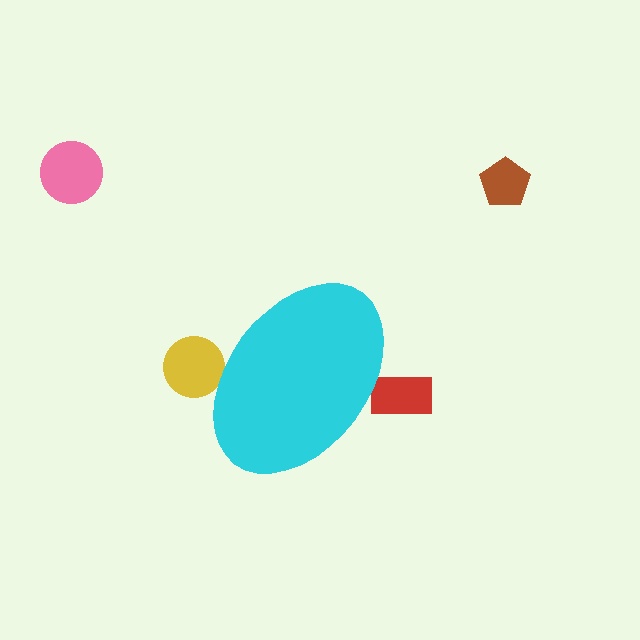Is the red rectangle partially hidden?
Yes, the red rectangle is partially hidden behind the cyan ellipse.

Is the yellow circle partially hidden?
Yes, the yellow circle is partially hidden behind the cyan ellipse.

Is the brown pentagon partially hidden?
No, the brown pentagon is fully visible.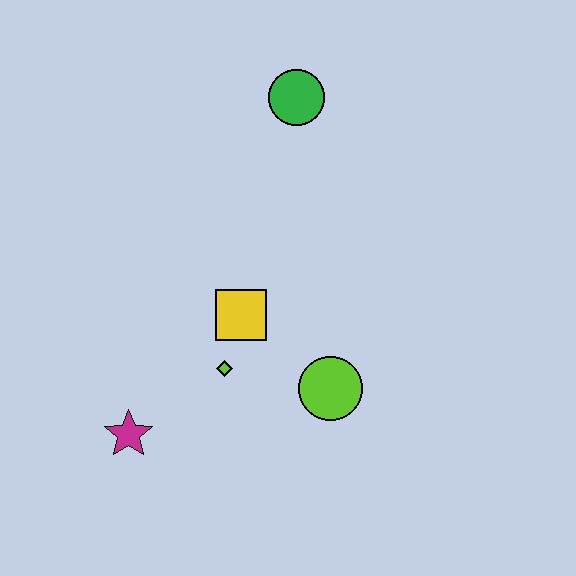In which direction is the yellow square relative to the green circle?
The yellow square is below the green circle.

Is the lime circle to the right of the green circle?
Yes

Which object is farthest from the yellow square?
The green circle is farthest from the yellow square.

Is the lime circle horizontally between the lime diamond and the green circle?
No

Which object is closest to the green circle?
The yellow square is closest to the green circle.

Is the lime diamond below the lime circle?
No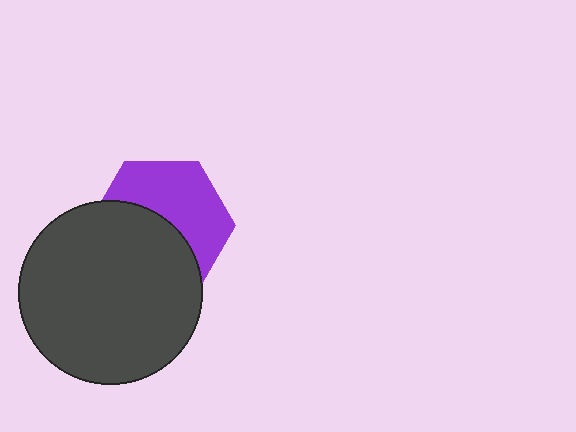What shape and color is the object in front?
The object in front is a dark gray circle.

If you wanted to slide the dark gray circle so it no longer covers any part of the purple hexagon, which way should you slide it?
Slide it down — that is the most direct way to separate the two shapes.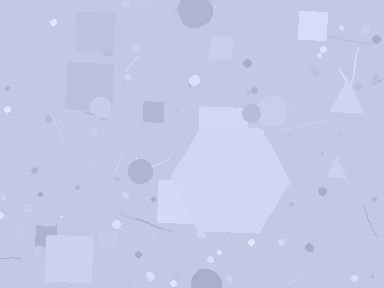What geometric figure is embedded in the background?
A hexagon is embedded in the background.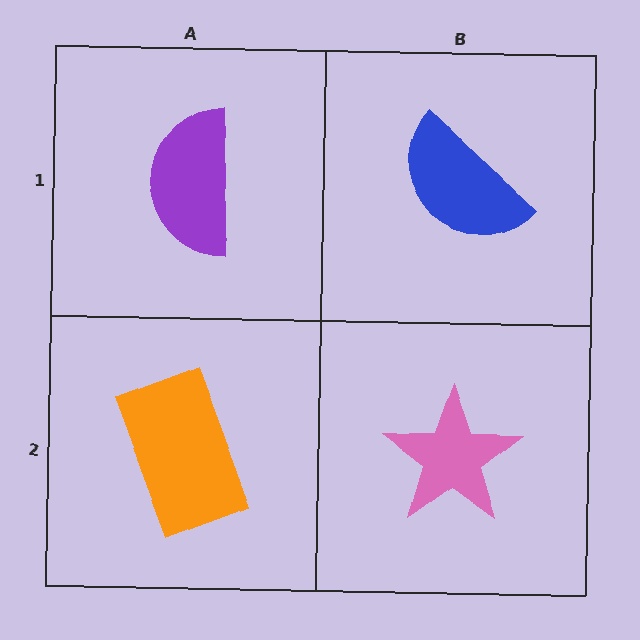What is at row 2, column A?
An orange rectangle.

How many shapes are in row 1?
2 shapes.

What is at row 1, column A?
A purple semicircle.